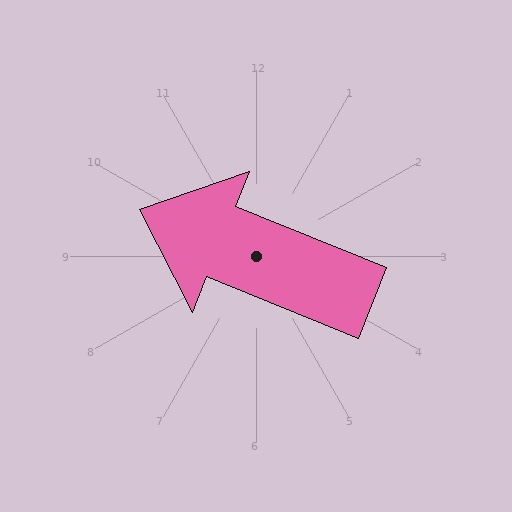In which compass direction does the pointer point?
West.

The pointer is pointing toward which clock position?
Roughly 10 o'clock.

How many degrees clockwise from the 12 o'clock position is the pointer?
Approximately 292 degrees.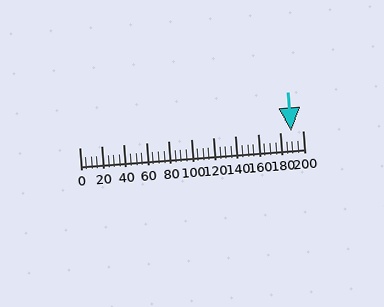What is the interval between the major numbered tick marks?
The major tick marks are spaced 20 units apart.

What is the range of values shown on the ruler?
The ruler shows values from 0 to 200.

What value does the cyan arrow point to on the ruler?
The cyan arrow points to approximately 190.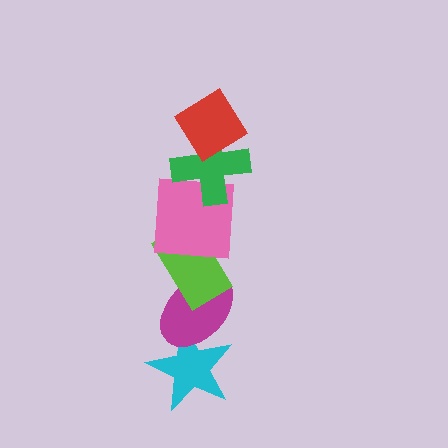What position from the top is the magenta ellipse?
The magenta ellipse is 5th from the top.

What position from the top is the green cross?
The green cross is 2nd from the top.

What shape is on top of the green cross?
The red diamond is on top of the green cross.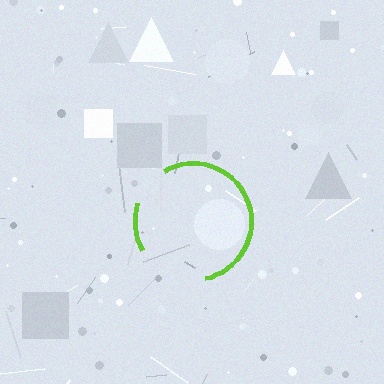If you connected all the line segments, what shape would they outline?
They would outline a circle.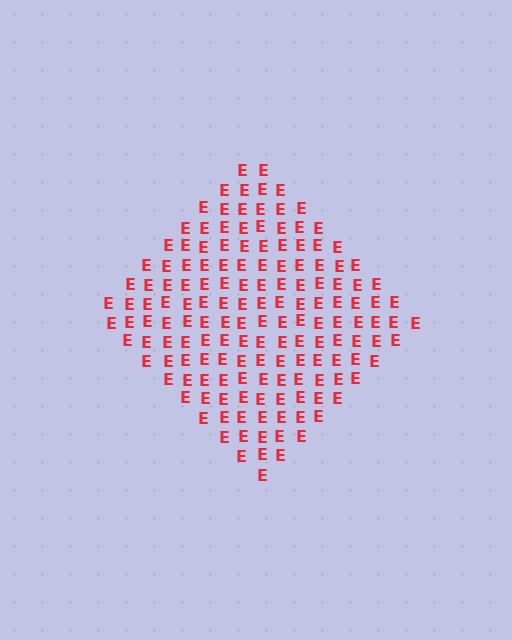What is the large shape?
The large shape is a diamond.